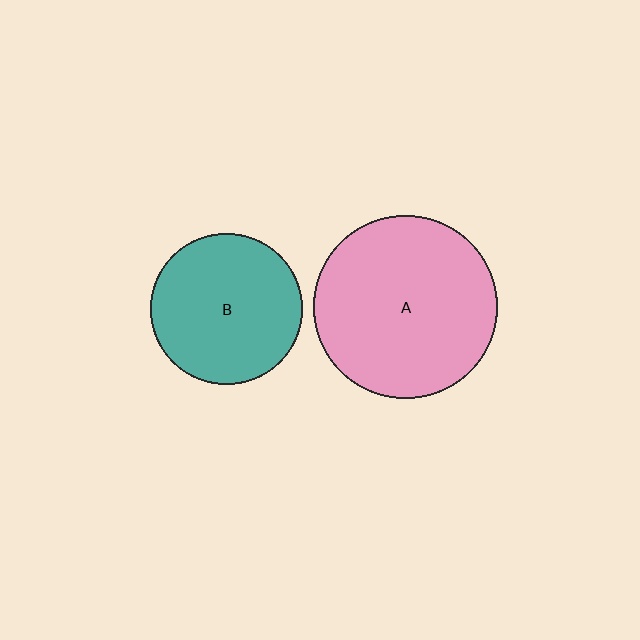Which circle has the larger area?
Circle A (pink).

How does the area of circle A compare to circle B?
Approximately 1.5 times.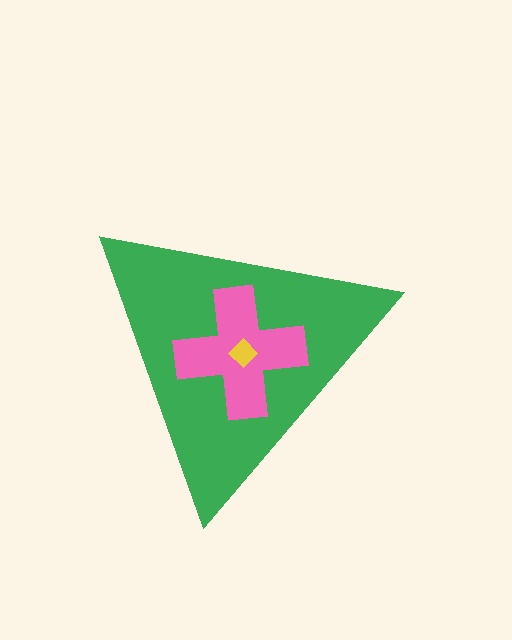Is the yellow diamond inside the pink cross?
Yes.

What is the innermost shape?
The yellow diamond.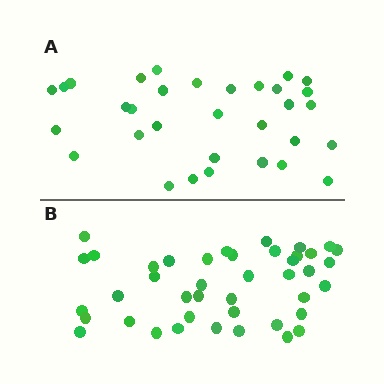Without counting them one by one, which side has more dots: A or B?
Region B (the bottom region) has more dots.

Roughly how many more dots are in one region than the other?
Region B has roughly 10 or so more dots than region A.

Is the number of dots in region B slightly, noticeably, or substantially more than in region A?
Region B has noticeably more, but not dramatically so. The ratio is roughly 1.3 to 1.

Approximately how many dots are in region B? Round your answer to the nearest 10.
About 40 dots. (The exact count is 42, which rounds to 40.)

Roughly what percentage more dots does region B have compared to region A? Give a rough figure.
About 30% more.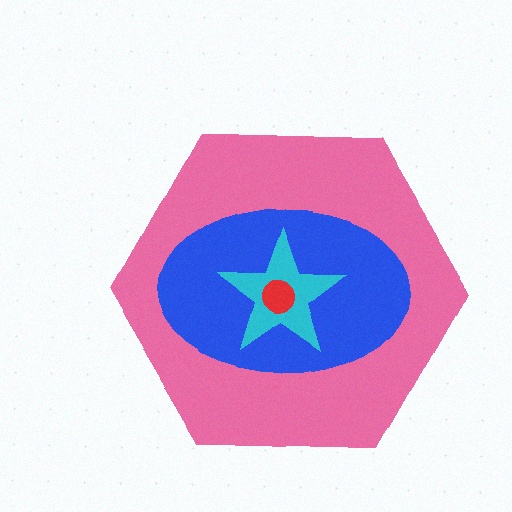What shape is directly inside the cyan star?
The red circle.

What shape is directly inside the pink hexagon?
The blue ellipse.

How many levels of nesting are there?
4.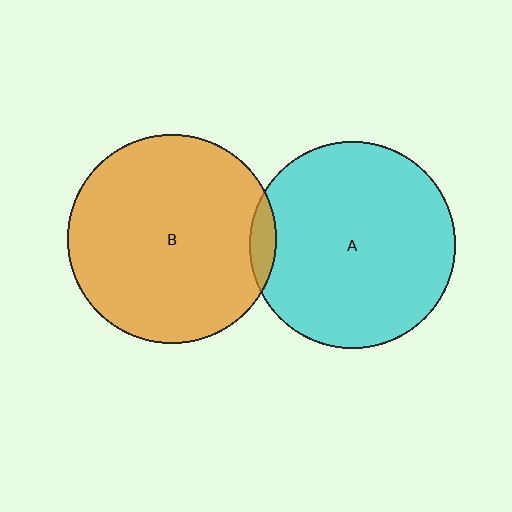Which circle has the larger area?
Circle B (orange).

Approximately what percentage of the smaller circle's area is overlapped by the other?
Approximately 5%.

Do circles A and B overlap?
Yes.